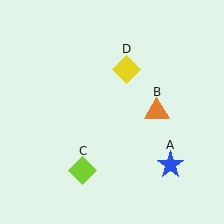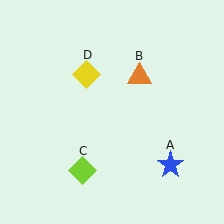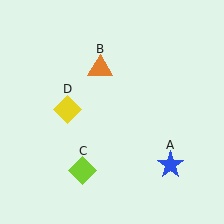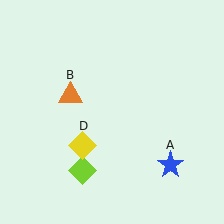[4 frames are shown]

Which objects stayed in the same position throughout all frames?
Blue star (object A) and lime diamond (object C) remained stationary.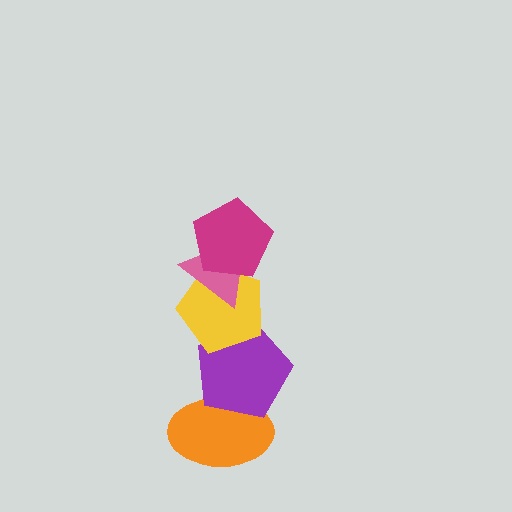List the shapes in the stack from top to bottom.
From top to bottom: the magenta pentagon, the pink triangle, the yellow pentagon, the purple pentagon, the orange ellipse.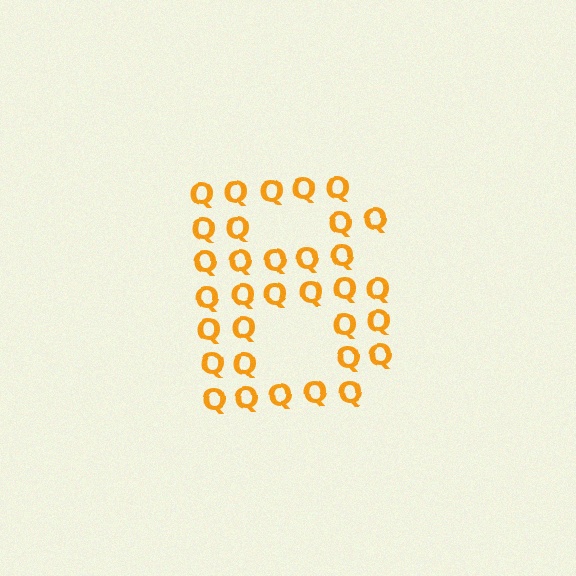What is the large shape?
The large shape is the letter B.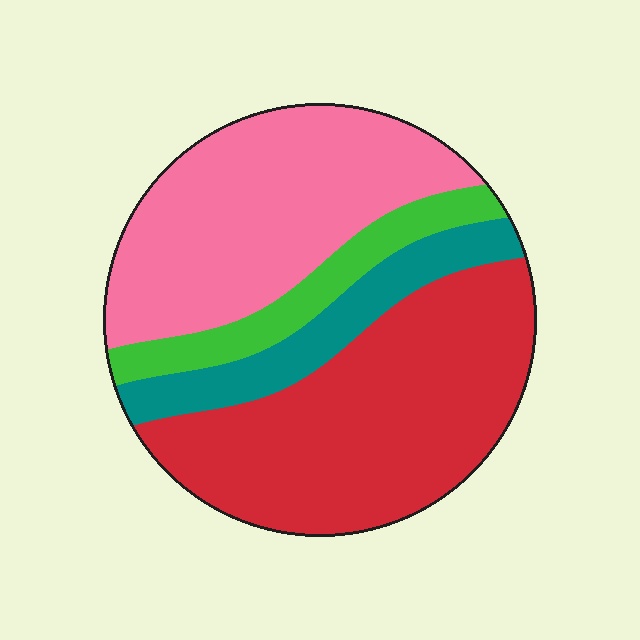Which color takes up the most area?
Red, at roughly 40%.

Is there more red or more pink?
Red.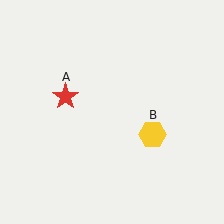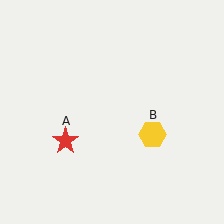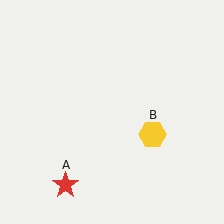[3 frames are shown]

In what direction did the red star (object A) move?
The red star (object A) moved down.